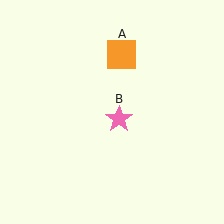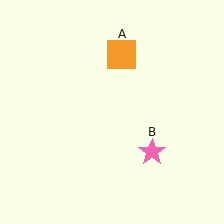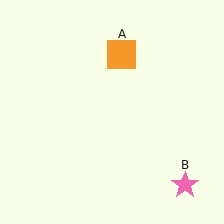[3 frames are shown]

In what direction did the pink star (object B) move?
The pink star (object B) moved down and to the right.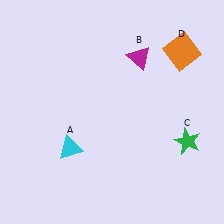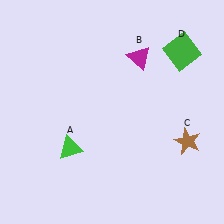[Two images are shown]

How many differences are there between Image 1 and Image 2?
There are 3 differences between the two images.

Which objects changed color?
A changed from cyan to green. C changed from green to brown. D changed from orange to green.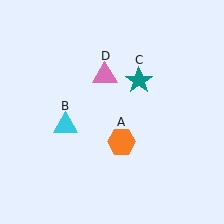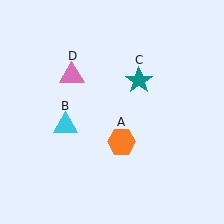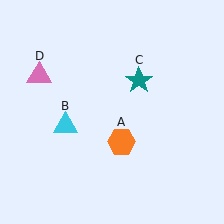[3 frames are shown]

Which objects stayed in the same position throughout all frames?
Orange hexagon (object A) and cyan triangle (object B) and teal star (object C) remained stationary.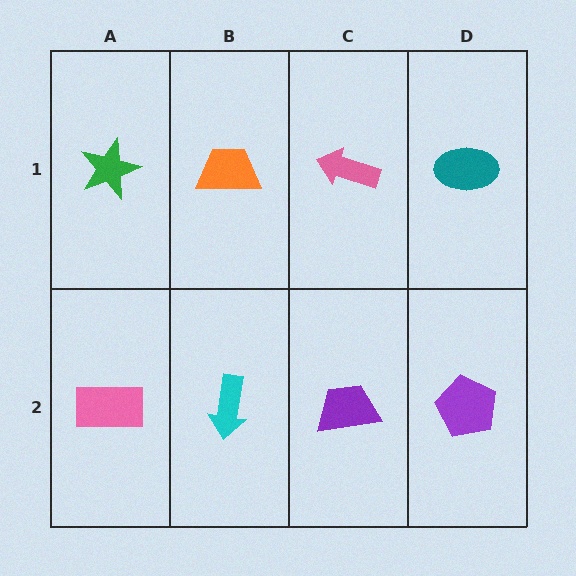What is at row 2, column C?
A purple trapezoid.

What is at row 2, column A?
A pink rectangle.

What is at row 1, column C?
A pink arrow.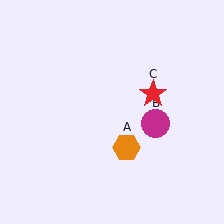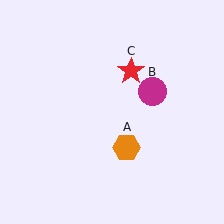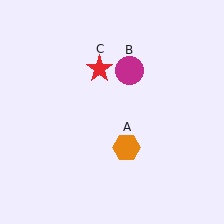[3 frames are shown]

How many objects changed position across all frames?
2 objects changed position: magenta circle (object B), red star (object C).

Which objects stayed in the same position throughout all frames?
Orange hexagon (object A) remained stationary.